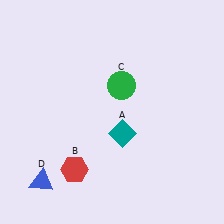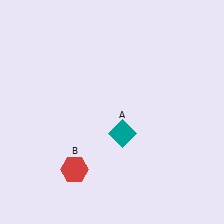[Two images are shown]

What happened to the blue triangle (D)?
The blue triangle (D) was removed in Image 2. It was in the bottom-left area of Image 1.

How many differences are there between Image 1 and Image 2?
There are 2 differences between the two images.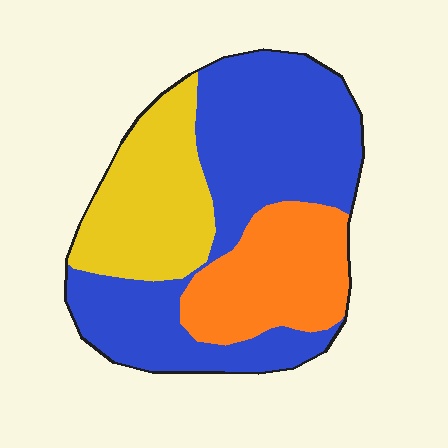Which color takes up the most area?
Blue, at roughly 50%.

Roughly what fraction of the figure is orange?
Orange takes up less than a quarter of the figure.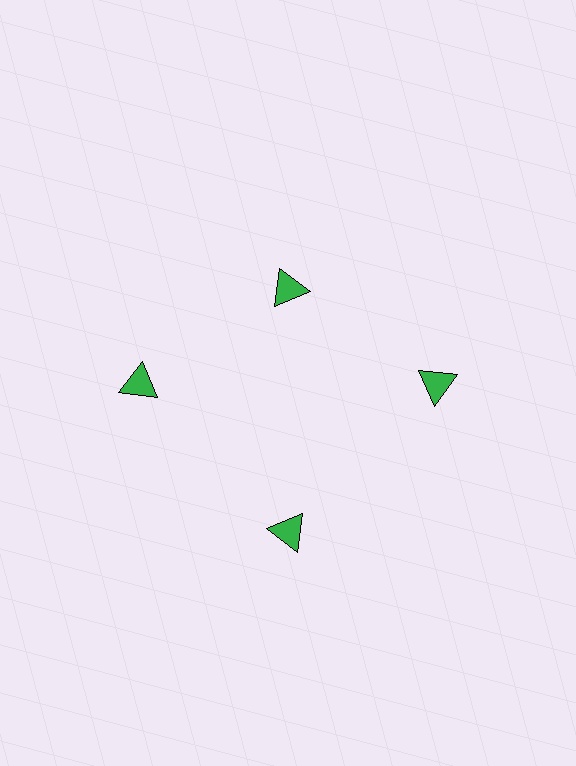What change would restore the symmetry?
The symmetry would be restored by moving it outward, back onto the ring so that all 4 triangles sit at equal angles and equal distance from the center.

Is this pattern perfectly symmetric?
No. The 4 green triangles are arranged in a ring, but one element near the 12 o'clock position is pulled inward toward the center, breaking the 4-fold rotational symmetry.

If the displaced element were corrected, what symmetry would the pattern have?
It would have 4-fold rotational symmetry — the pattern would map onto itself every 90 degrees.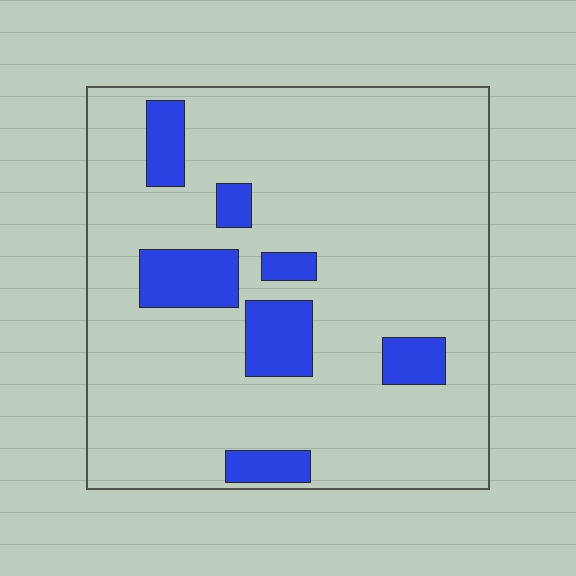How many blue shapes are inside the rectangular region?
7.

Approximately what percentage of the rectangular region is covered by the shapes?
Approximately 15%.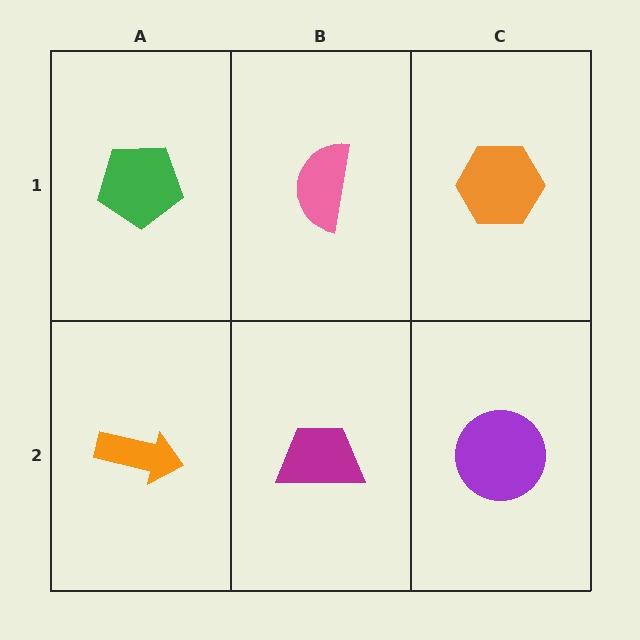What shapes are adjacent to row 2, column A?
A green pentagon (row 1, column A), a magenta trapezoid (row 2, column B).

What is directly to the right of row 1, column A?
A pink semicircle.